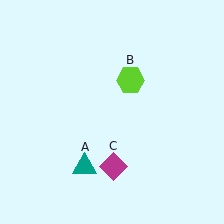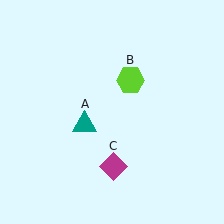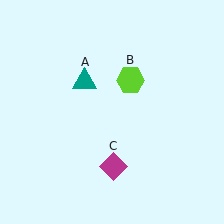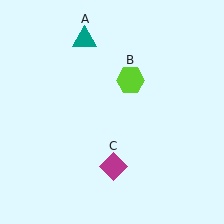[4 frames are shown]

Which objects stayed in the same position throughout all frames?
Lime hexagon (object B) and magenta diamond (object C) remained stationary.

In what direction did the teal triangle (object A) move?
The teal triangle (object A) moved up.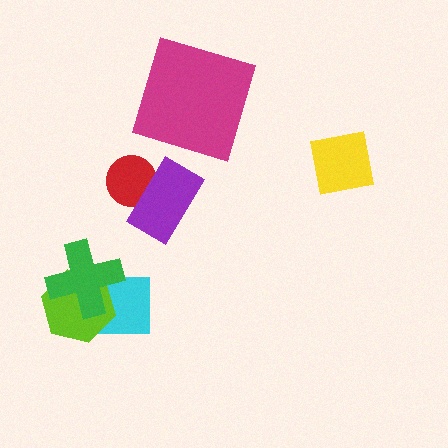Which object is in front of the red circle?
The purple rectangle is in front of the red circle.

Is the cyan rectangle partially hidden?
Yes, it is partially covered by another shape.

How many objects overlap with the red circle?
1 object overlaps with the red circle.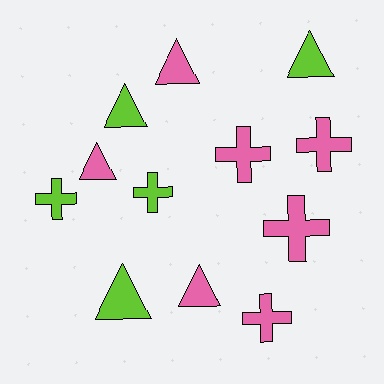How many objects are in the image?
There are 12 objects.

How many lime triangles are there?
There are 3 lime triangles.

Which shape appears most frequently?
Cross, with 6 objects.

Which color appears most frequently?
Pink, with 7 objects.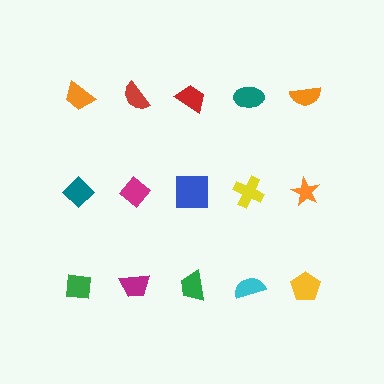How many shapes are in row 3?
5 shapes.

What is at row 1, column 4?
A teal ellipse.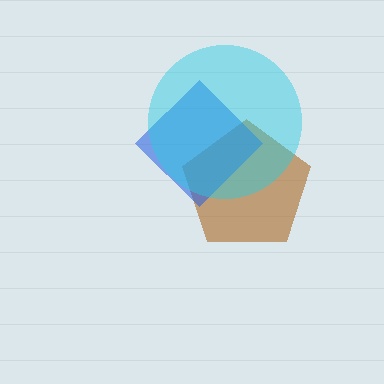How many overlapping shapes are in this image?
There are 3 overlapping shapes in the image.